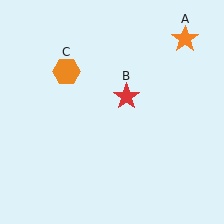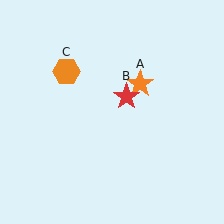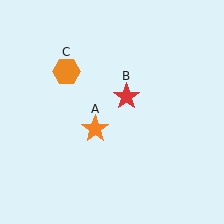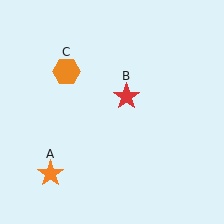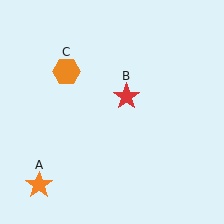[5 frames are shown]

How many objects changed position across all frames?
1 object changed position: orange star (object A).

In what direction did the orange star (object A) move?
The orange star (object A) moved down and to the left.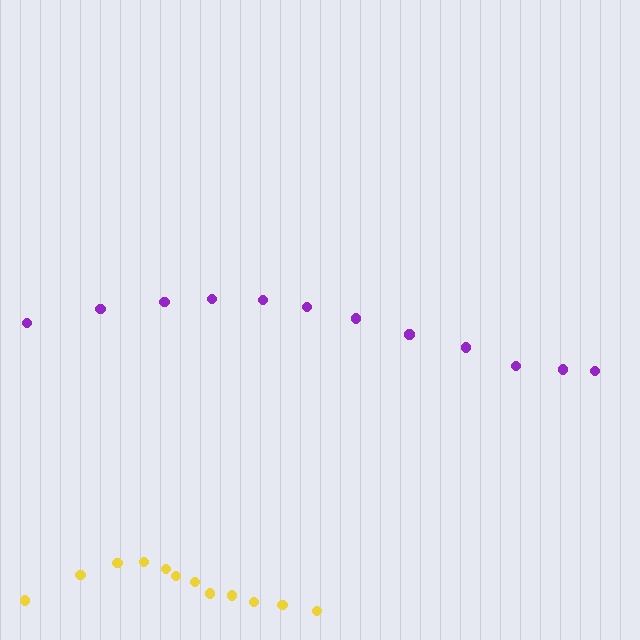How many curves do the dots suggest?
There are 2 distinct paths.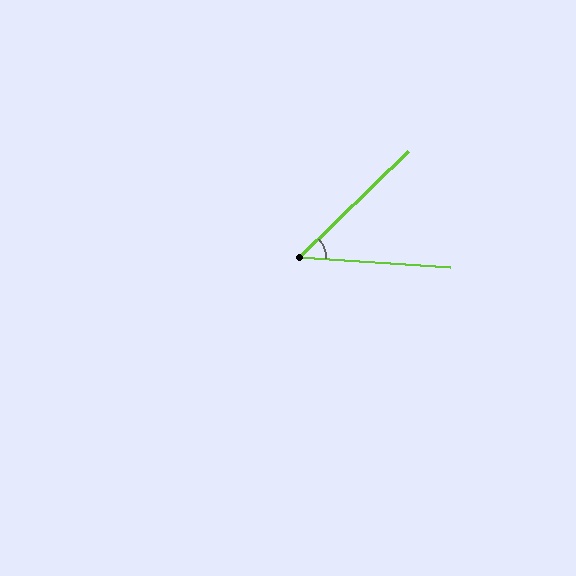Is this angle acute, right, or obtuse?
It is acute.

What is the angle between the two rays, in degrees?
Approximately 48 degrees.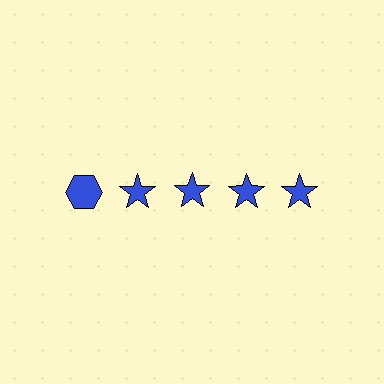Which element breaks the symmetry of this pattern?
The blue hexagon in the top row, leftmost column breaks the symmetry. All other shapes are blue stars.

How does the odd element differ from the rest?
It has a different shape: hexagon instead of star.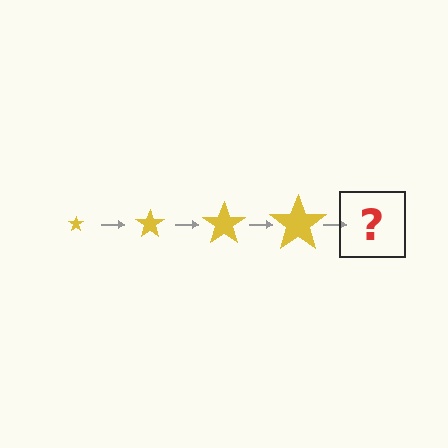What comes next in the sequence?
The next element should be a yellow star, larger than the previous one.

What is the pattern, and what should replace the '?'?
The pattern is that the star gets progressively larger each step. The '?' should be a yellow star, larger than the previous one.